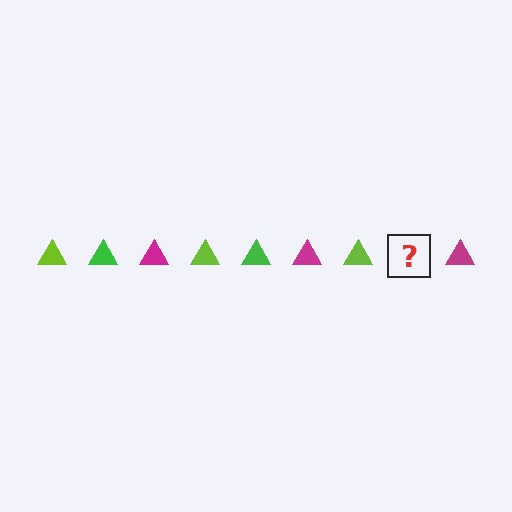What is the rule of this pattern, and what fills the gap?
The rule is that the pattern cycles through lime, green, magenta triangles. The gap should be filled with a green triangle.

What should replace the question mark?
The question mark should be replaced with a green triangle.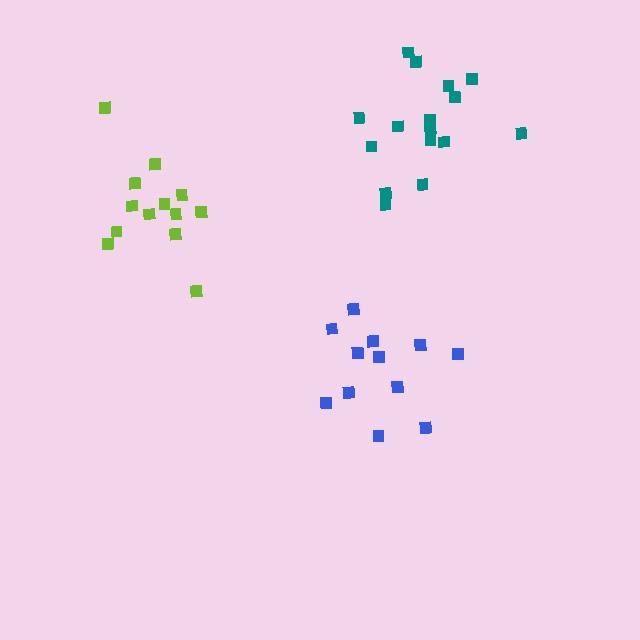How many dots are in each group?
Group 1: 13 dots, Group 2: 12 dots, Group 3: 16 dots (41 total).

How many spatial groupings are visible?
There are 3 spatial groupings.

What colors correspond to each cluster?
The clusters are colored: lime, blue, teal.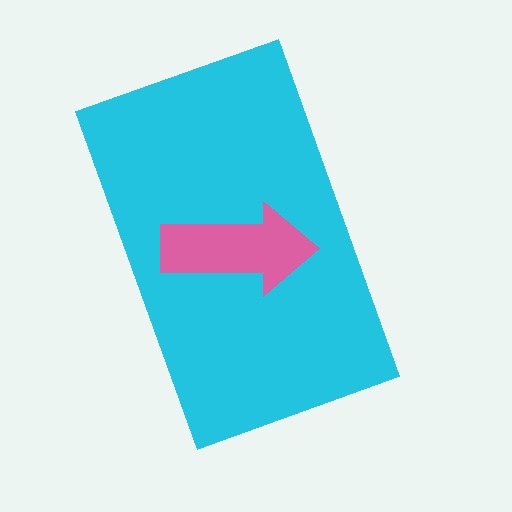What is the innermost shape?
The pink arrow.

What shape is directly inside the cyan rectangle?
The pink arrow.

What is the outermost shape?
The cyan rectangle.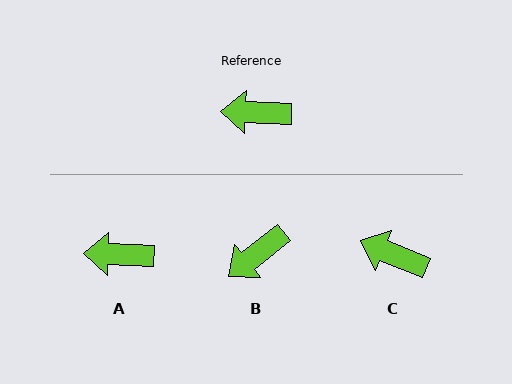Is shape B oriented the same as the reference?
No, it is off by about 41 degrees.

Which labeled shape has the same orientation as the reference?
A.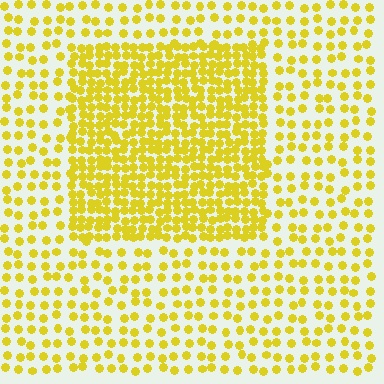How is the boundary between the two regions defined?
The boundary is defined by a change in element density (approximately 2.3x ratio). All elements are the same color, size, and shape.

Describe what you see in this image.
The image contains small yellow elements arranged at two different densities. A rectangle-shaped region is visible where the elements are more densely packed than the surrounding area.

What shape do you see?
I see a rectangle.